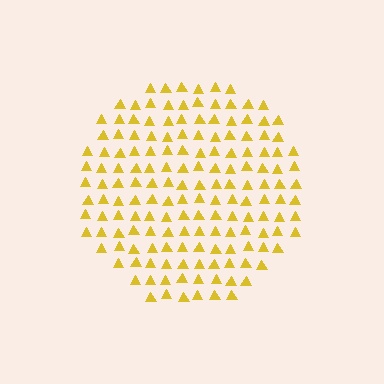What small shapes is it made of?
It is made of small triangles.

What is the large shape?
The large shape is a circle.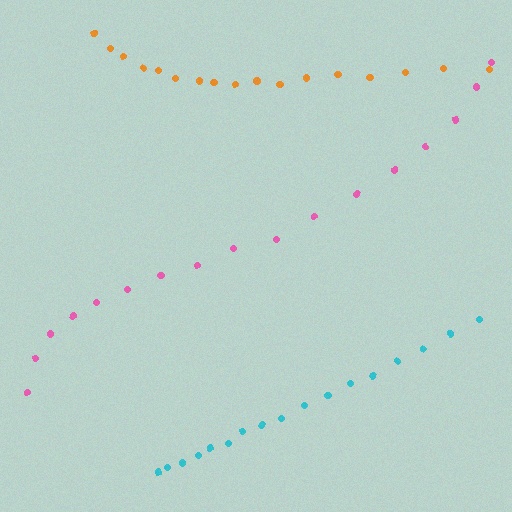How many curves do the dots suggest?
There are 3 distinct paths.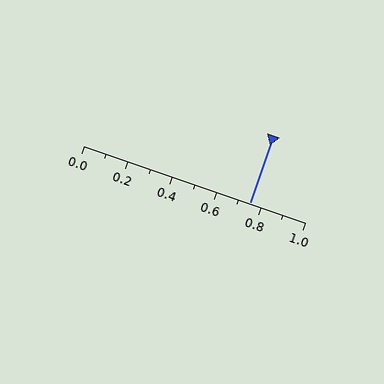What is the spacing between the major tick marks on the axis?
The major ticks are spaced 0.2 apart.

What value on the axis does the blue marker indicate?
The marker indicates approximately 0.75.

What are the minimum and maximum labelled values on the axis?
The axis runs from 0.0 to 1.0.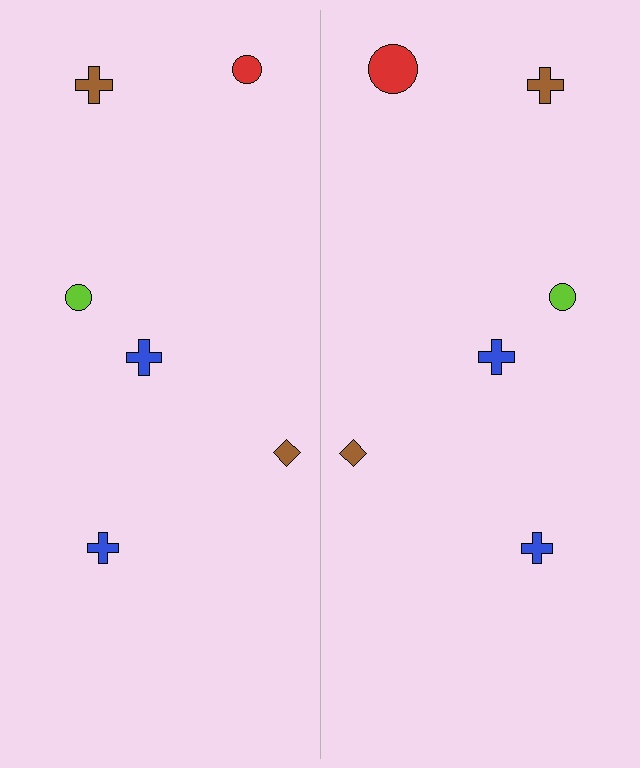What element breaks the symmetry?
The red circle on the right side has a different size than its mirror counterpart.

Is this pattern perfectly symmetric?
No, the pattern is not perfectly symmetric. The red circle on the right side has a different size than its mirror counterpart.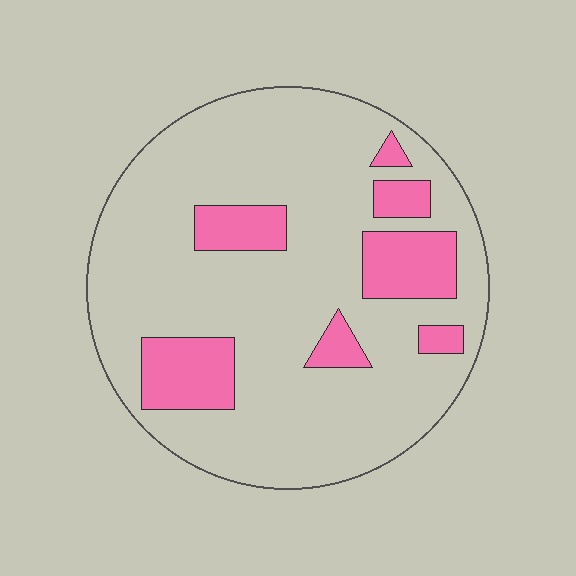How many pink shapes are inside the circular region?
7.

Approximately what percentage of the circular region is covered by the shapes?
Approximately 20%.